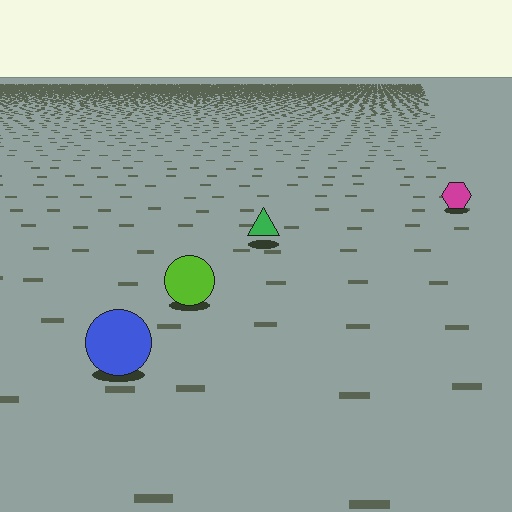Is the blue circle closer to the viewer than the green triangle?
Yes. The blue circle is closer — you can tell from the texture gradient: the ground texture is coarser near it.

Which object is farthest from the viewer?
The magenta hexagon is farthest from the viewer. It appears smaller and the ground texture around it is denser.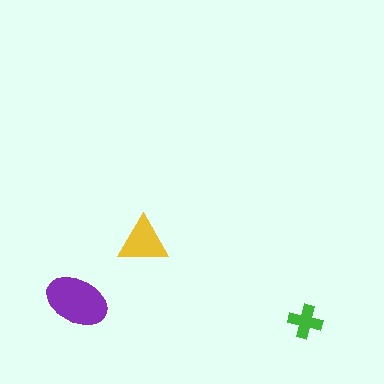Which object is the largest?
The purple ellipse.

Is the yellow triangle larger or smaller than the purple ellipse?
Smaller.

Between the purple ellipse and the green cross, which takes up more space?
The purple ellipse.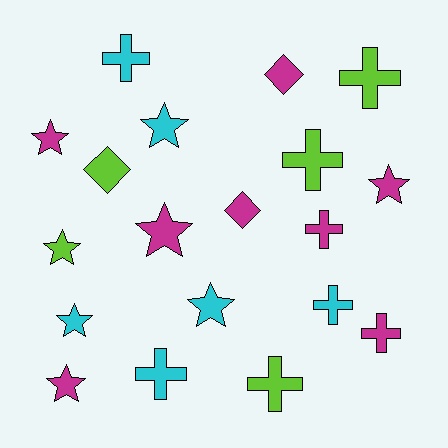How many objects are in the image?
There are 19 objects.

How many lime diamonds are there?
There is 1 lime diamond.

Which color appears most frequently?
Magenta, with 8 objects.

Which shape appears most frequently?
Cross, with 8 objects.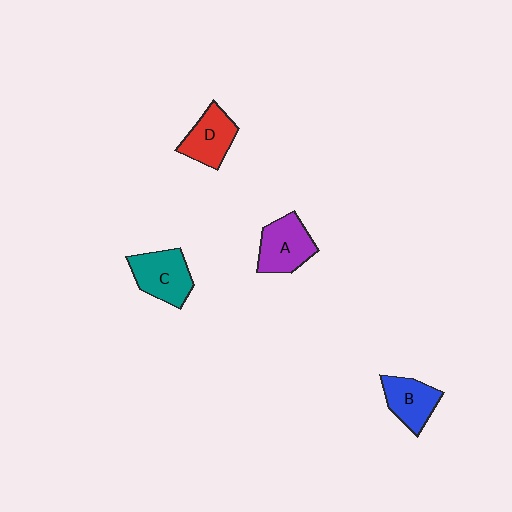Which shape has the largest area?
Shape C (teal).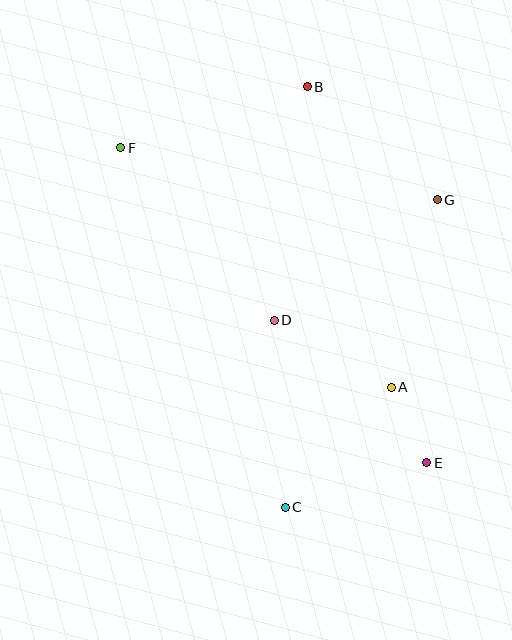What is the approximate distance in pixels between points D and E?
The distance between D and E is approximately 209 pixels.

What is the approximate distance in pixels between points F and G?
The distance between F and G is approximately 321 pixels.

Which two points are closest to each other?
Points A and E are closest to each other.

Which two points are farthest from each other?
Points E and F are farthest from each other.